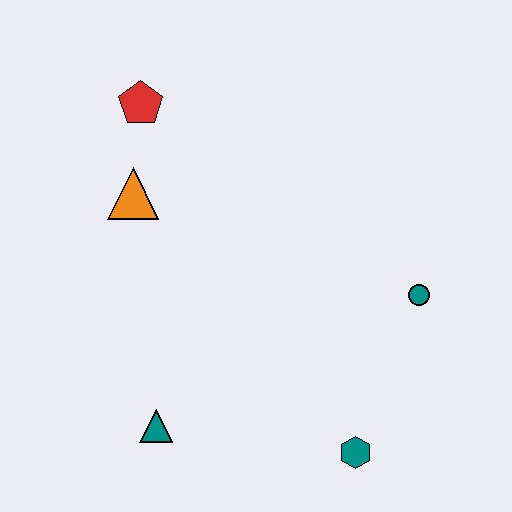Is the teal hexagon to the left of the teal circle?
Yes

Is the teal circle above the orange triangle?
No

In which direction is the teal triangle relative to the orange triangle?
The teal triangle is below the orange triangle.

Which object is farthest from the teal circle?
The red pentagon is farthest from the teal circle.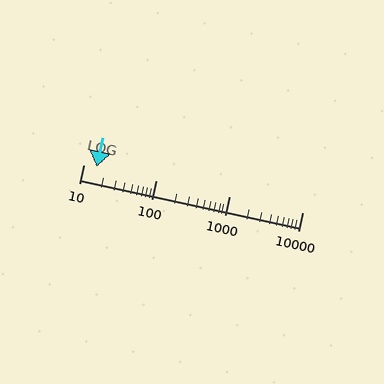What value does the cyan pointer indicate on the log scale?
The pointer indicates approximately 15.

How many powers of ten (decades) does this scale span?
The scale spans 3 decades, from 10 to 10000.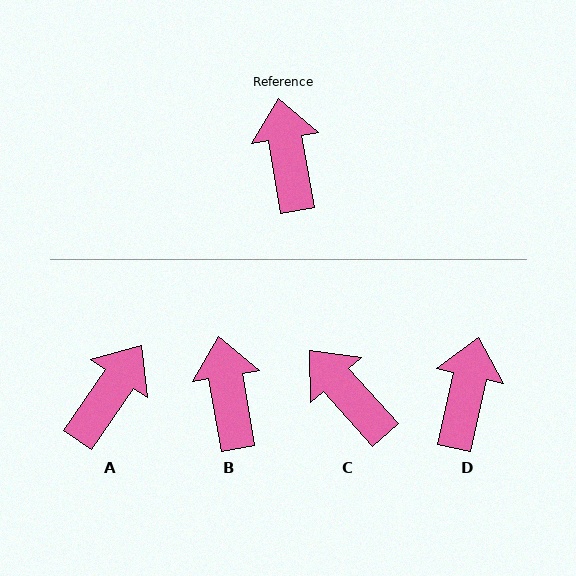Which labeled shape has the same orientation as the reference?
B.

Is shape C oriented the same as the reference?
No, it is off by about 32 degrees.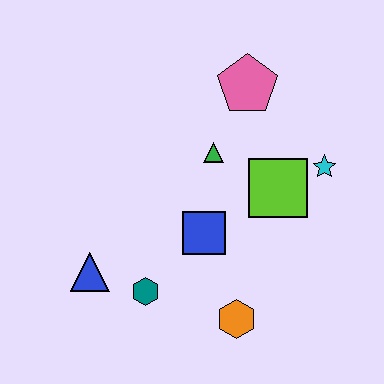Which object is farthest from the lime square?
The blue triangle is farthest from the lime square.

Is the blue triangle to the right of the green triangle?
No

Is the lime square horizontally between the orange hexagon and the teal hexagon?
No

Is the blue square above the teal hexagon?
Yes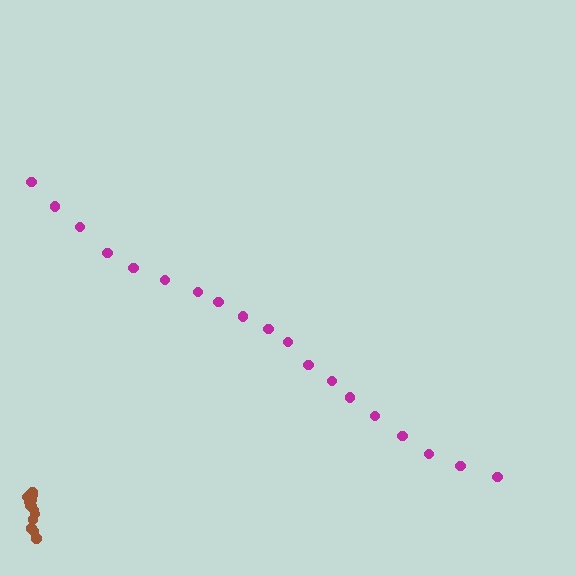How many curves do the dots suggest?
There are 2 distinct paths.